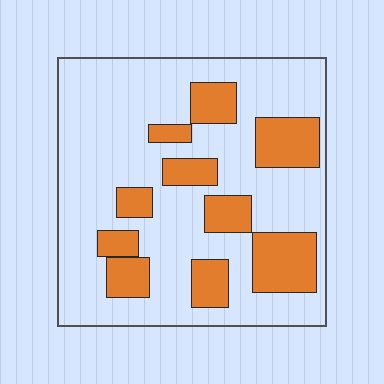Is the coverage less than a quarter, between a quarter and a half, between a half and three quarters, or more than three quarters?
Between a quarter and a half.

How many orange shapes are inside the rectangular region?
10.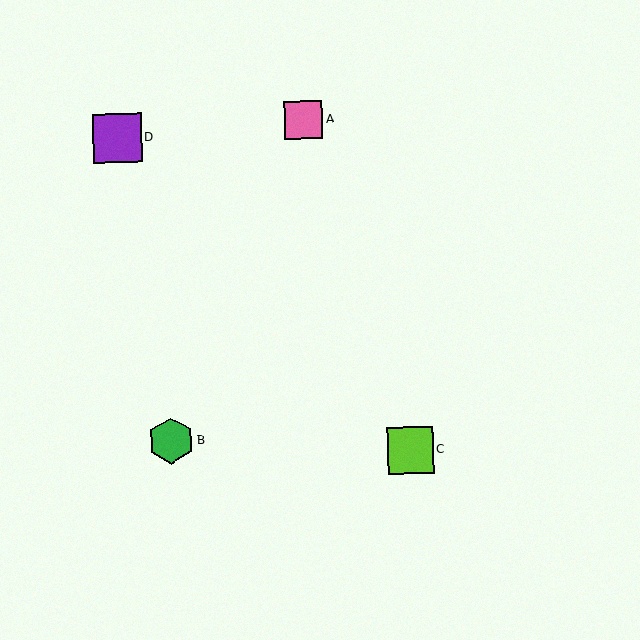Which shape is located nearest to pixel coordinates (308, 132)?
The pink square (labeled A) at (304, 120) is nearest to that location.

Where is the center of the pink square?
The center of the pink square is at (304, 120).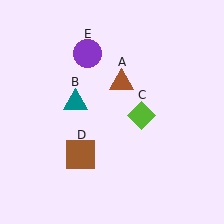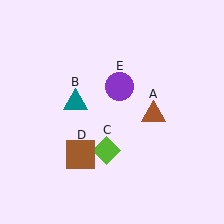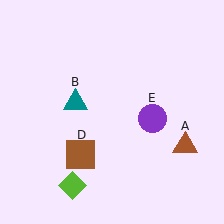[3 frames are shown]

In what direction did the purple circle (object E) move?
The purple circle (object E) moved down and to the right.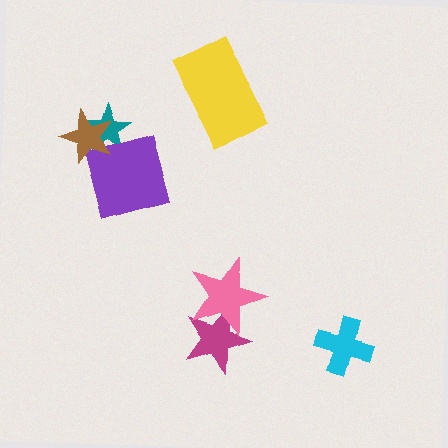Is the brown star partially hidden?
No, no other shape covers it.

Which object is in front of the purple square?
The brown star is in front of the purple square.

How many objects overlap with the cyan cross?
0 objects overlap with the cyan cross.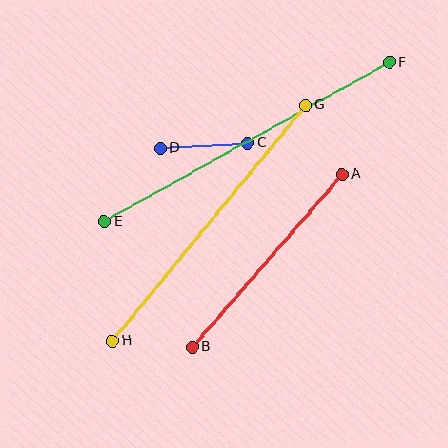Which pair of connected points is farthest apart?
Points E and F are farthest apart.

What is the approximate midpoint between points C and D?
The midpoint is at approximately (204, 146) pixels.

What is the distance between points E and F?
The distance is approximately 327 pixels.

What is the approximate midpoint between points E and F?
The midpoint is at approximately (247, 142) pixels.